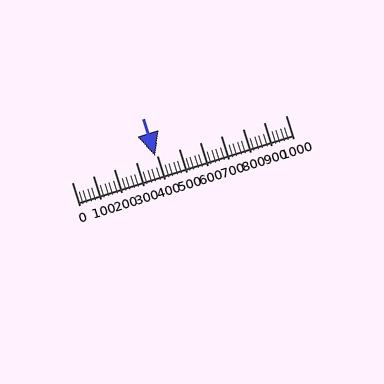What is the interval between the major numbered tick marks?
The major tick marks are spaced 100 units apart.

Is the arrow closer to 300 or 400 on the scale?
The arrow is closer to 400.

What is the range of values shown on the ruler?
The ruler shows values from 0 to 1000.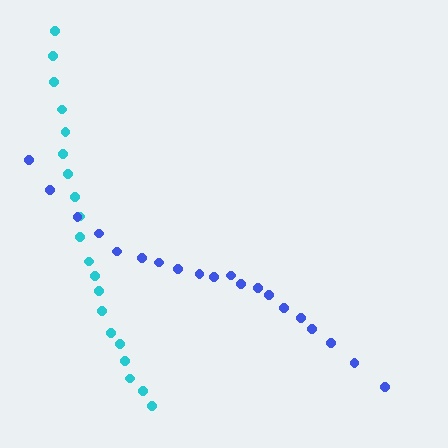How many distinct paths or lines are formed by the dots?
There are 2 distinct paths.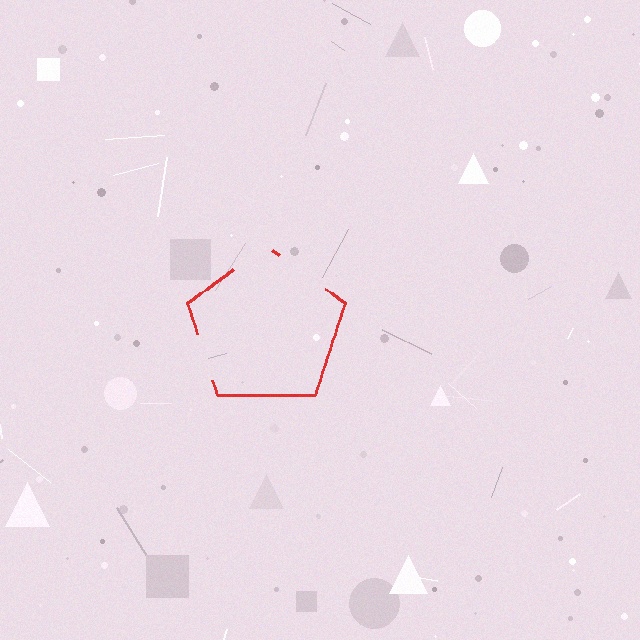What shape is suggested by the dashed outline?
The dashed outline suggests a pentagon.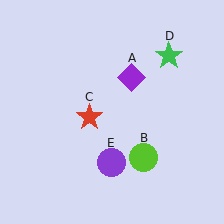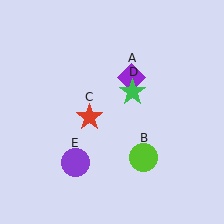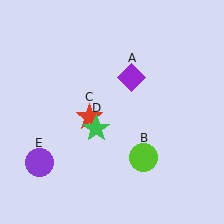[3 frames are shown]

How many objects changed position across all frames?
2 objects changed position: green star (object D), purple circle (object E).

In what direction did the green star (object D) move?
The green star (object D) moved down and to the left.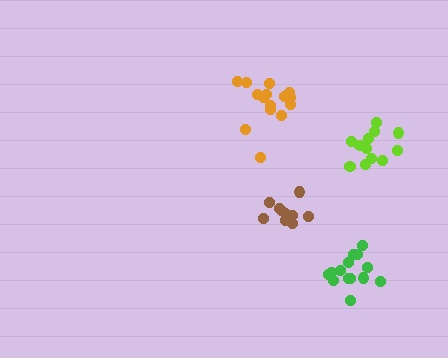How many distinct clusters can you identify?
There are 4 distinct clusters.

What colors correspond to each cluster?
The clusters are colored: brown, green, orange, lime.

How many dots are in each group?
Group 1: 11 dots, Group 2: 14 dots, Group 3: 15 dots, Group 4: 12 dots (52 total).